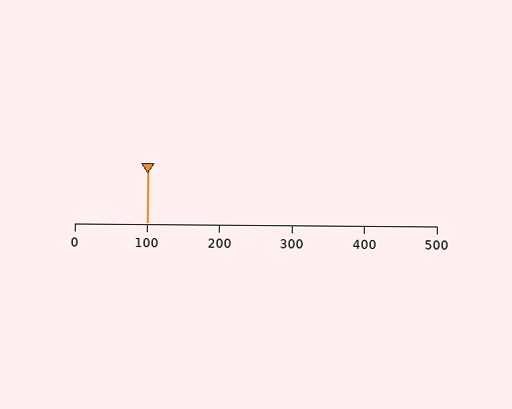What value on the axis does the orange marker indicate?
The marker indicates approximately 100.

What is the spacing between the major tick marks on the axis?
The major ticks are spaced 100 apart.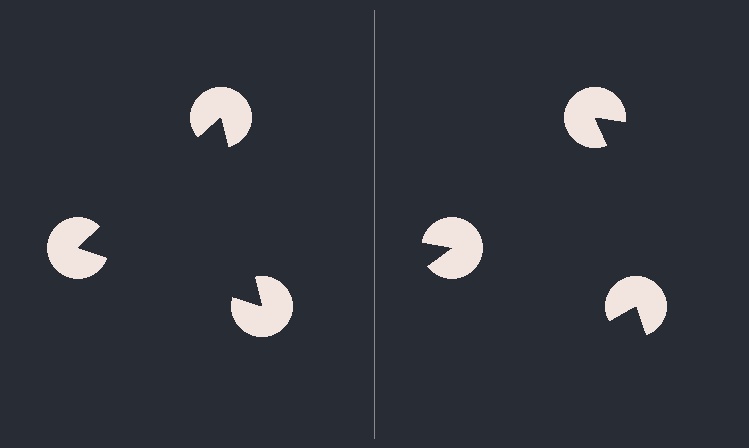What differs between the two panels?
The pac-man discs are positioned identically on both sides; only the wedge orientations differ. On the left they align to a triangle; on the right they are misaligned.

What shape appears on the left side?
An illusory triangle.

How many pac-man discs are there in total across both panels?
6 — 3 on each side.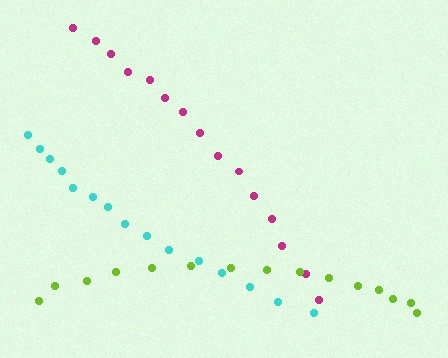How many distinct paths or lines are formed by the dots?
There are 3 distinct paths.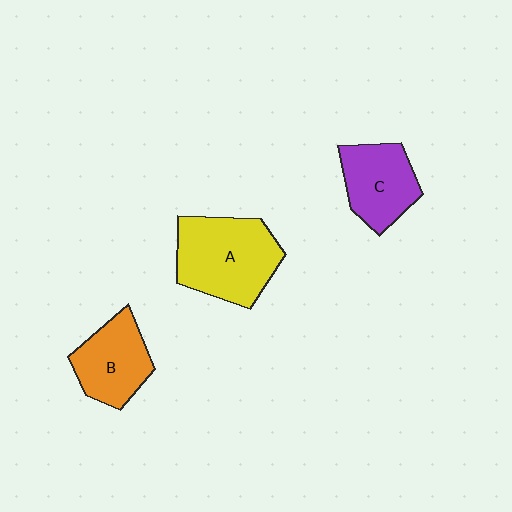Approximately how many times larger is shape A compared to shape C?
Approximately 1.5 times.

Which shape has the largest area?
Shape A (yellow).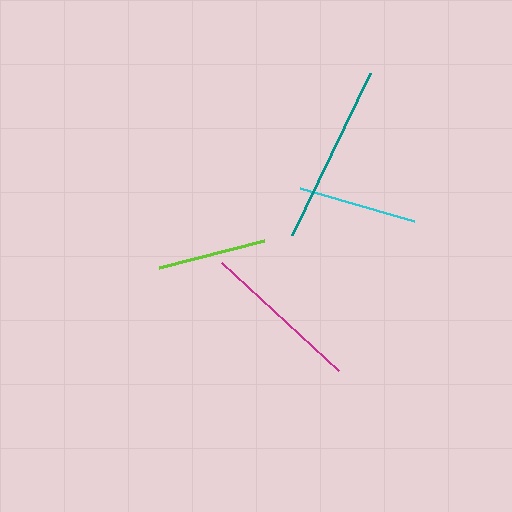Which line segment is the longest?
The teal line is the longest at approximately 180 pixels.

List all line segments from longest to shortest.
From longest to shortest: teal, magenta, cyan, lime.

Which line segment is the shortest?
The lime line is the shortest at approximately 108 pixels.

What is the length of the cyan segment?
The cyan segment is approximately 119 pixels long.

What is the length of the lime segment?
The lime segment is approximately 108 pixels long.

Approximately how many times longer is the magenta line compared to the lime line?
The magenta line is approximately 1.5 times the length of the lime line.